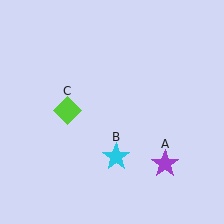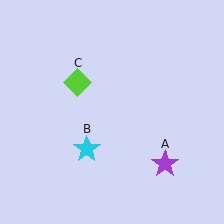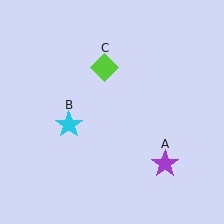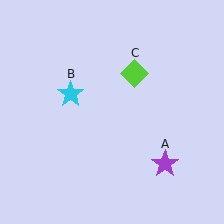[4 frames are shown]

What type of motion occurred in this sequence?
The cyan star (object B), lime diamond (object C) rotated clockwise around the center of the scene.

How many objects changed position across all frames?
2 objects changed position: cyan star (object B), lime diamond (object C).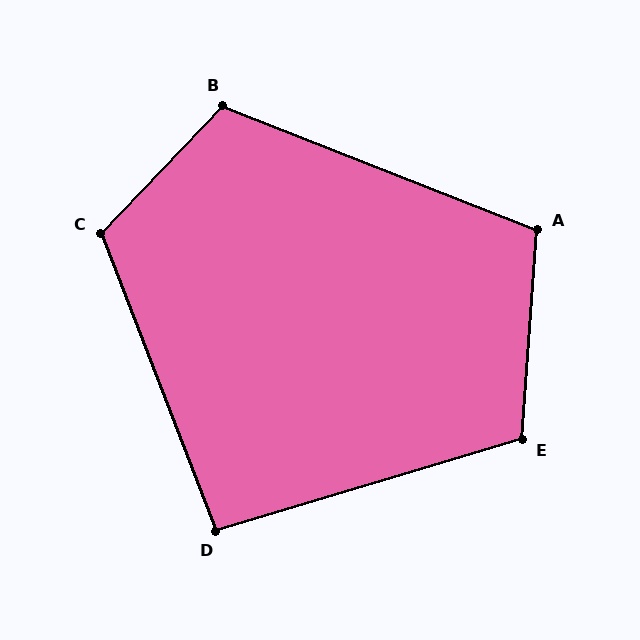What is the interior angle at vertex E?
Approximately 111 degrees (obtuse).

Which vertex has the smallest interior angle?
D, at approximately 95 degrees.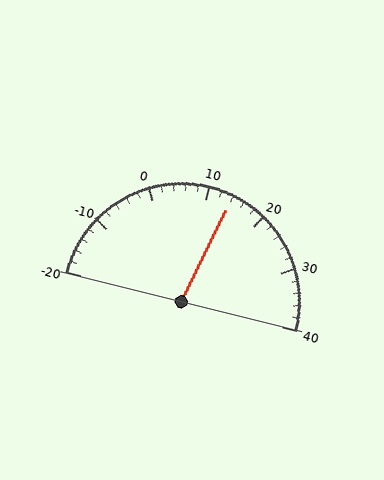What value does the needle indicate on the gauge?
The needle indicates approximately 14.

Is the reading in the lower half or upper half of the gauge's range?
The reading is in the upper half of the range (-20 to 40).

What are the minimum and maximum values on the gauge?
The gauge ranges from -20 to 40.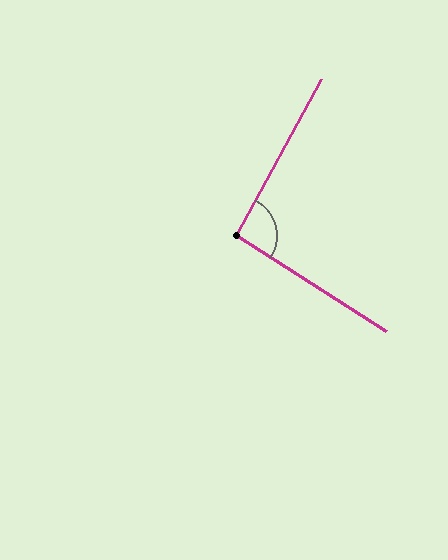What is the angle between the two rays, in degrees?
Approximately 94 degrees.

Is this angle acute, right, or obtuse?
It is approximately a right angle.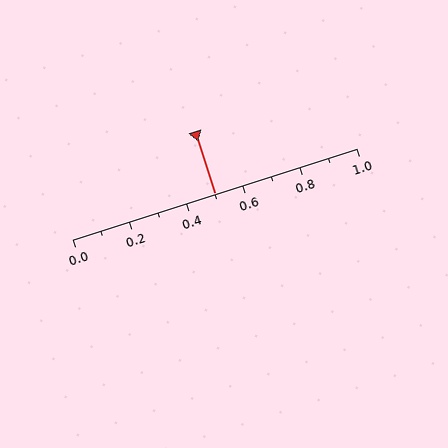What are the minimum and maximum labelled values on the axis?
The axis runs from 0.0 to 1.0.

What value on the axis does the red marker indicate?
The marker indicates approximately 0.5.